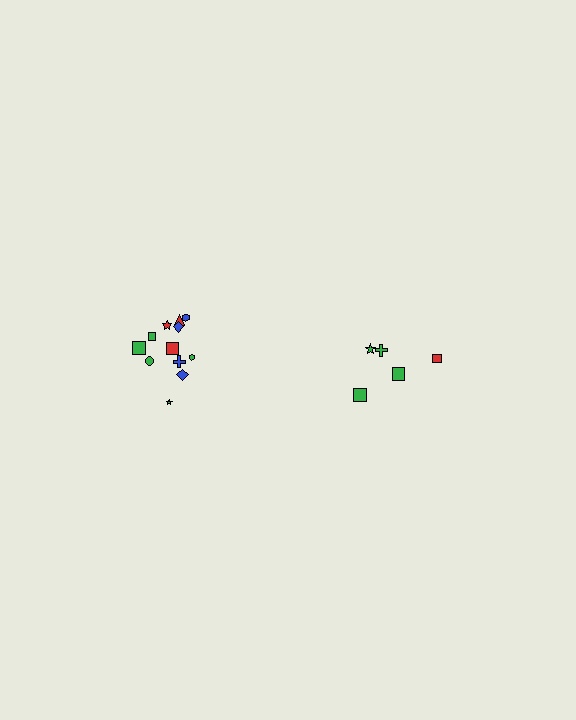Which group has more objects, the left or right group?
The left group.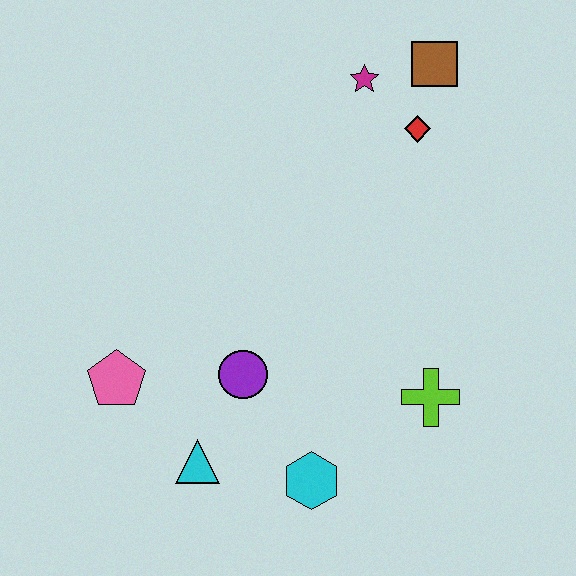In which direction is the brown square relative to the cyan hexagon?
The brown square is above the cyan hexagon.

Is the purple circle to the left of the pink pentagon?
No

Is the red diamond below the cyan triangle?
No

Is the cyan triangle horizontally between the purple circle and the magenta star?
No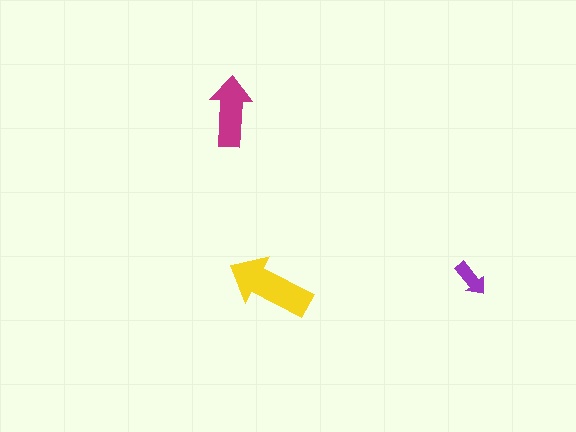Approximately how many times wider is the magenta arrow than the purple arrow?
About 2 times wider.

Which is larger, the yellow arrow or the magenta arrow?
The yellow one.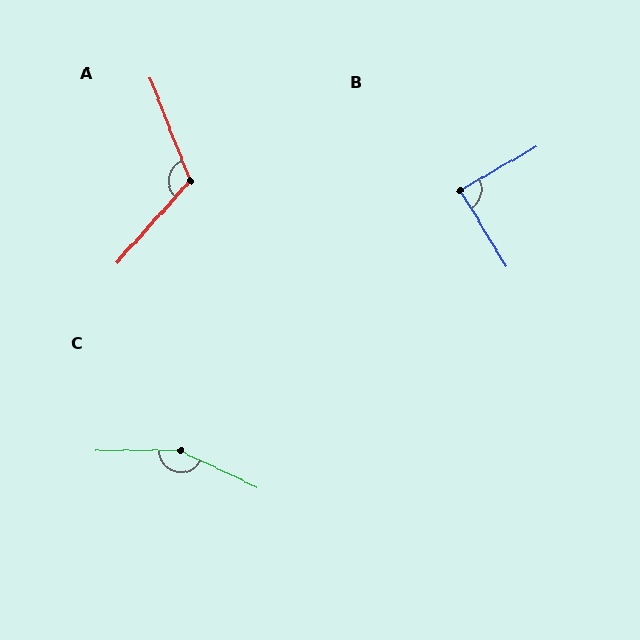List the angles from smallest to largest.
B (88°), A (117°), C (154°).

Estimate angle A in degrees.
Approximately 117 degrees.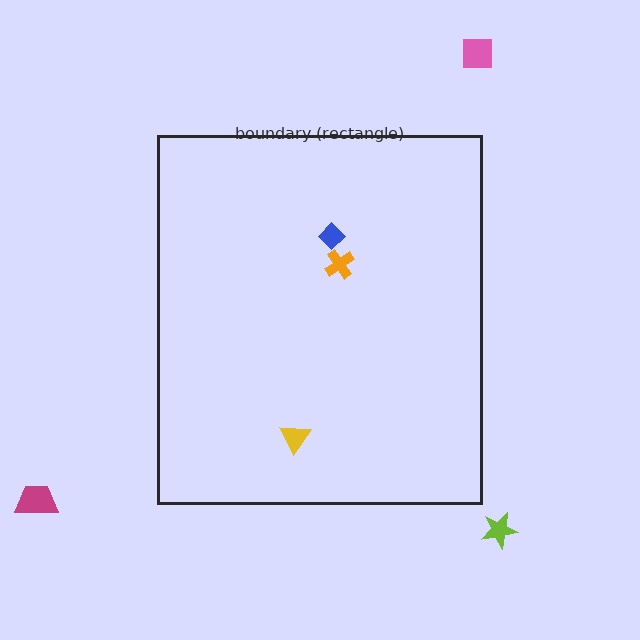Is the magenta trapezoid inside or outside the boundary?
Outside.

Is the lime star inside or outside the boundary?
Outside.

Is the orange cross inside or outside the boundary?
Inside.